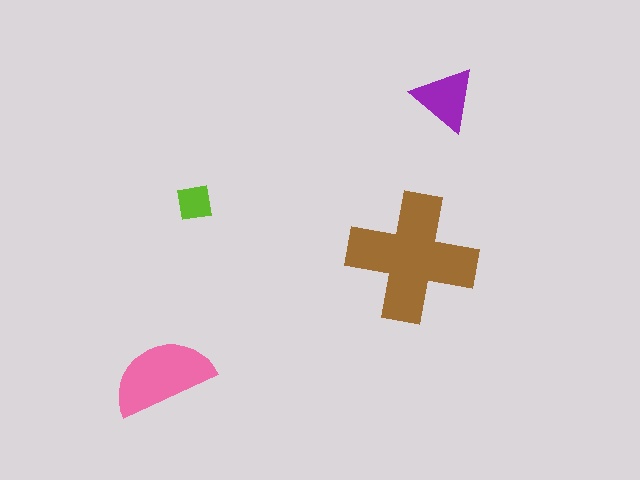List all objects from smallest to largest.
The lime square, the purple triangle, the pink semicircle, the brown cross.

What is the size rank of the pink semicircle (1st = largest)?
2nd.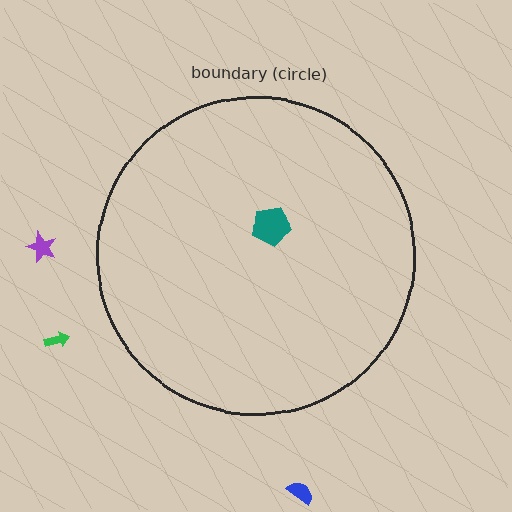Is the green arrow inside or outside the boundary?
Outside.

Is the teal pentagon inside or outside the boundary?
Inside.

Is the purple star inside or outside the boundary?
Outside.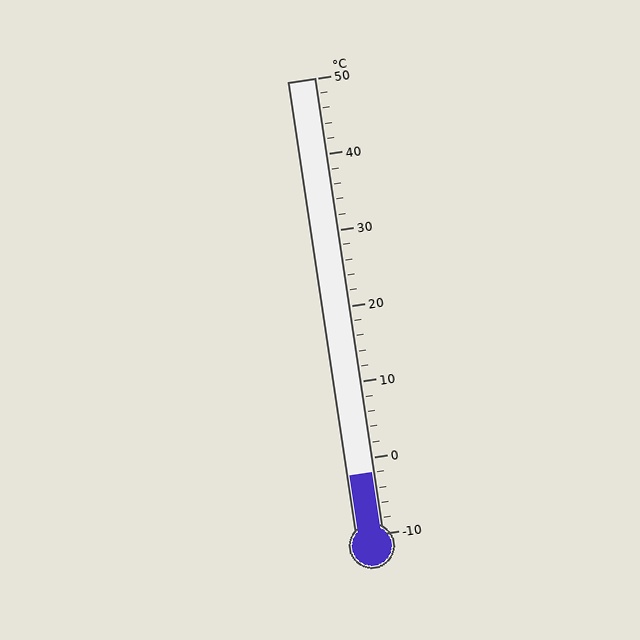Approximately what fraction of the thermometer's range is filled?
The thermometer is filled to approximately 15% of its range.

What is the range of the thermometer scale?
The thermometer scale ranges from -10°C to 50°C.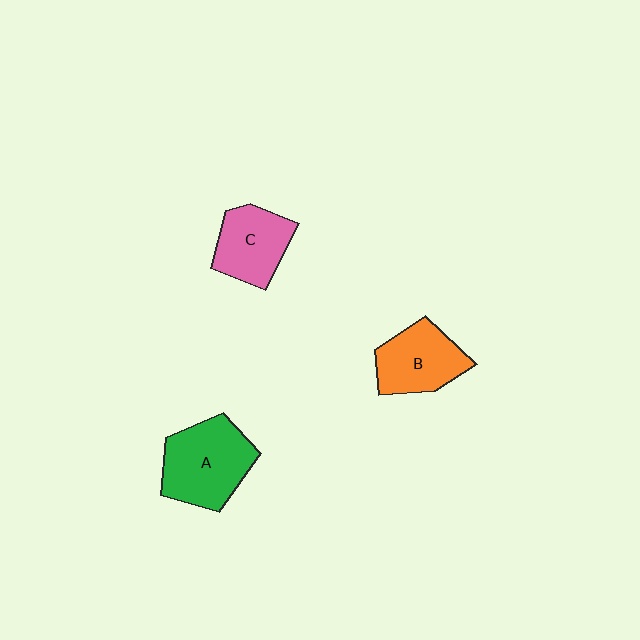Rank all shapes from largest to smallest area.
From largest to smallest: A (green), B (orange), C (pink).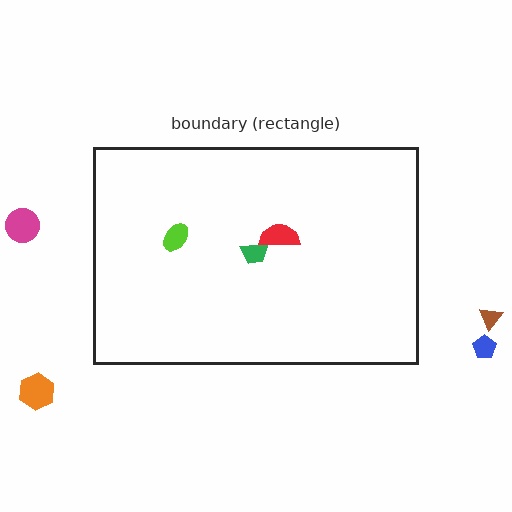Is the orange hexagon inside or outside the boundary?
Outside.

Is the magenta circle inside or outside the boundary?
Outside.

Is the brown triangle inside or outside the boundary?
Outside.